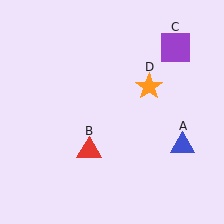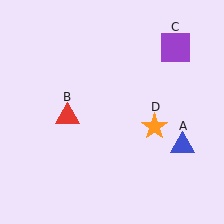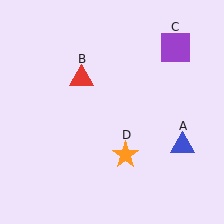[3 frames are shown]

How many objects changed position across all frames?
2 objects changed position: red triangle (object B), orange star (object D).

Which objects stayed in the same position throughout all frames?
Blue triangle (object A) and purple square (object C) remained stationary.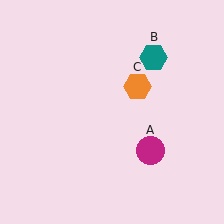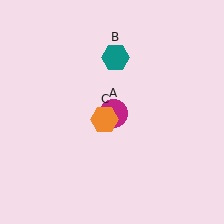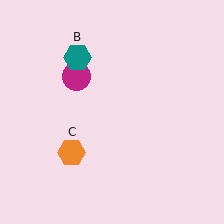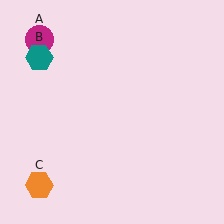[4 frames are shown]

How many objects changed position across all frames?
3 objects changed position: magenta circle (object A), teal hexagon (object B), orange hexagon (object C).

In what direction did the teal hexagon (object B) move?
The teal hexagon (object B) moved left.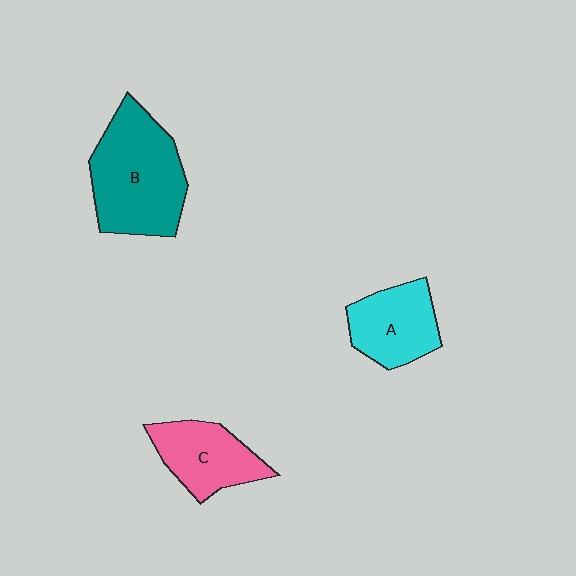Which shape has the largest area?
Shape B (teal).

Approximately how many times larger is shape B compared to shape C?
Approximately 1.6 times.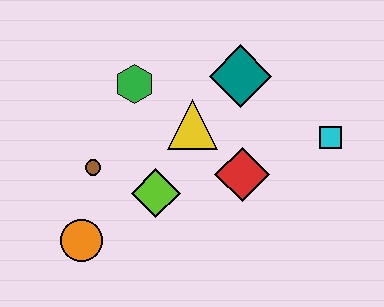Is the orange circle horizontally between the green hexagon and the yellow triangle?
No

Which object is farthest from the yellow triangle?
The orange circle is farthest from the yellow triangle.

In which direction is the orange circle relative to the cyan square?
The orange circle is to the left of the cyan square.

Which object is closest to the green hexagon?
The yellow triangle is closest to the green hexagon.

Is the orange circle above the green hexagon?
No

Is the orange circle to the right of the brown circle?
No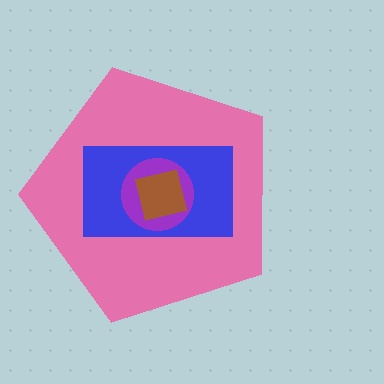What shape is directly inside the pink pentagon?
The blue rectangle.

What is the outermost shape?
The pink pentagon.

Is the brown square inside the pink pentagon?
Yes.